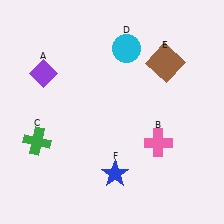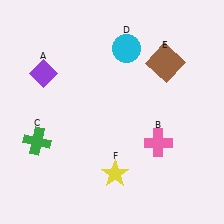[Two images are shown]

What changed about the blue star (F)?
In Image 1, F is blue. In Image 2, it changed to yellow.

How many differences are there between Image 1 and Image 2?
There is 1 difference between the two images.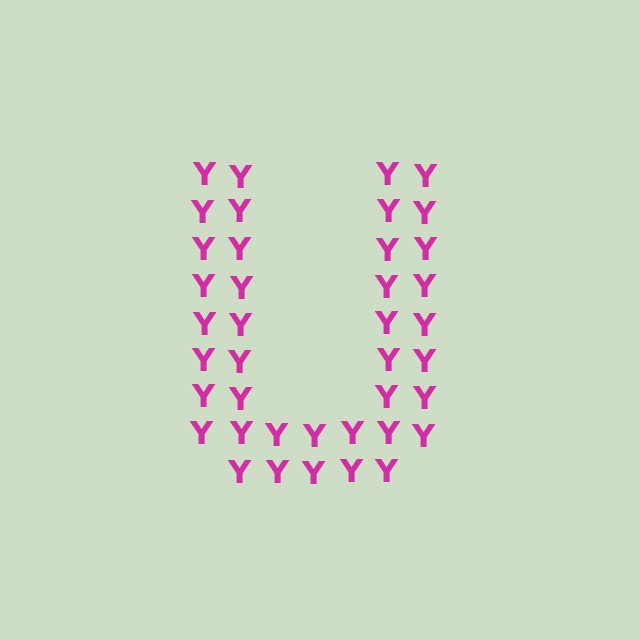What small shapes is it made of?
It is made of small letter Y's.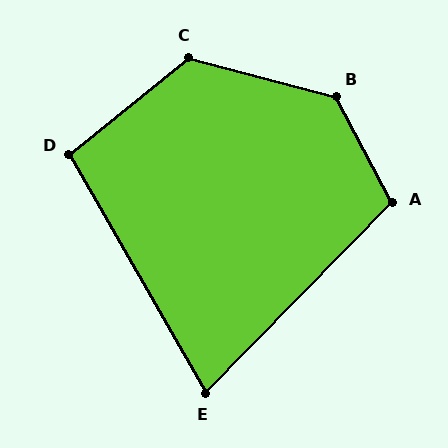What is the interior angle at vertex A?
Approximately 108 degrees (obtuse).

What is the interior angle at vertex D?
Approximately 99 degrees (obtuse).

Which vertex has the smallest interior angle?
E, at approximately 74 degrees.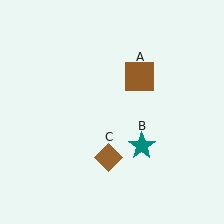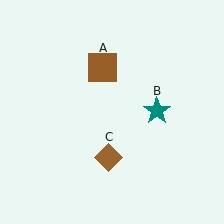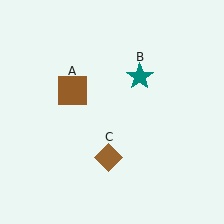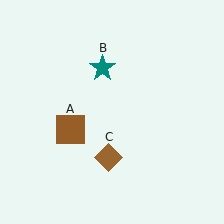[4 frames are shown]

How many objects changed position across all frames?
2 objects changed position: brown square (object A), teal star (object B).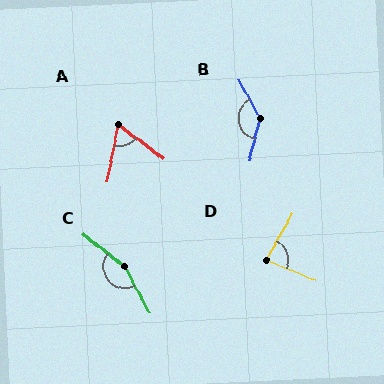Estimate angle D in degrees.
Approximately 83 degrees.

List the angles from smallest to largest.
A (64°), D (83°), B (136°), C (156°).